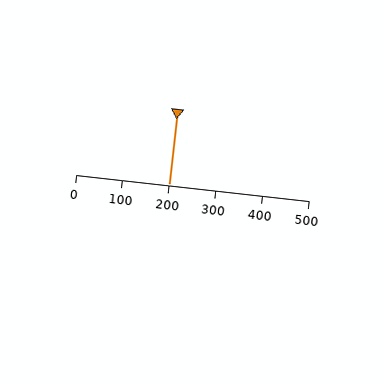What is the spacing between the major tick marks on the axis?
The major ticks are spaced 100 apart.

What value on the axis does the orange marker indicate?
The marker indicates approximately 200.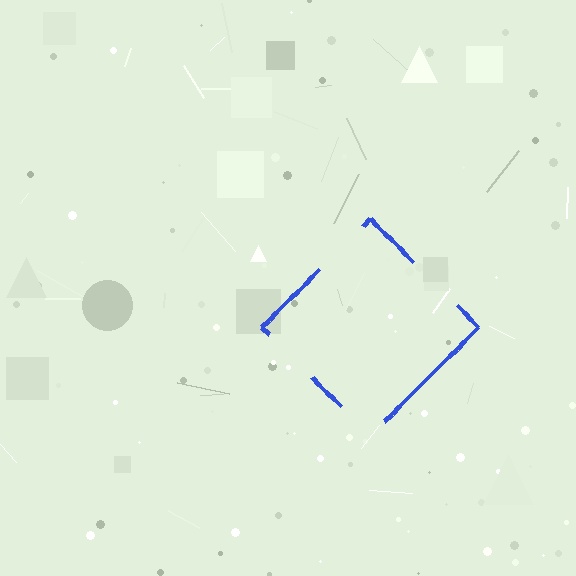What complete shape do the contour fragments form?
The contour fragments form a diamond.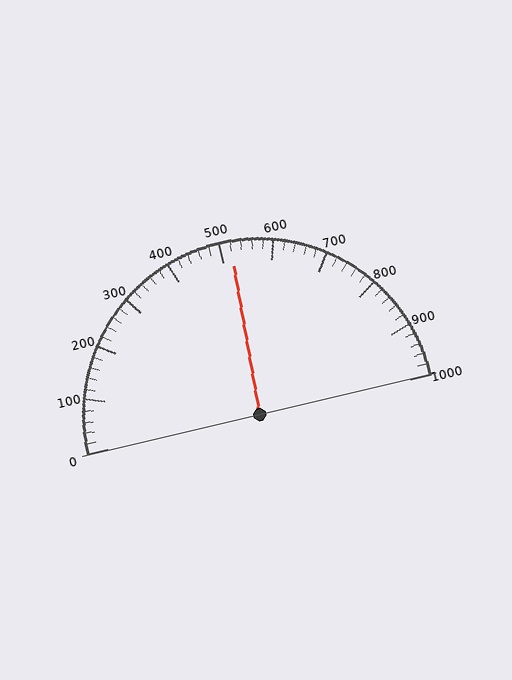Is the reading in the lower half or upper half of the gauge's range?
The reading is in the upper half of the range (0 to 1000).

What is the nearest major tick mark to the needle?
The nearest major tick mark is 500.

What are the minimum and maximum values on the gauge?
The gauge ranges from 0 to 1000.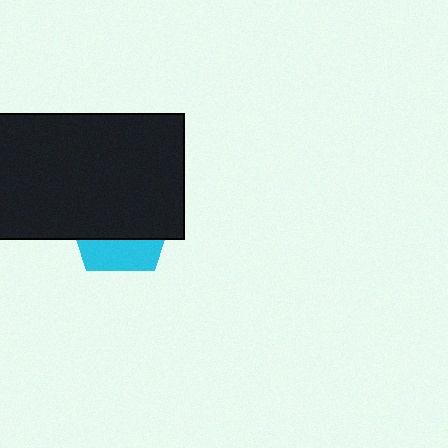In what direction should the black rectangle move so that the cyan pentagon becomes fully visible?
The black rectangle should move up. That is the shortest direction to clear the overlap and leave the cyan pentagon fully visible.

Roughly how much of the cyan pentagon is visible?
A small part of it is visible (roughly 31%).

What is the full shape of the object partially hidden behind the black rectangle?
The partially hidden object is a cyan pentagon.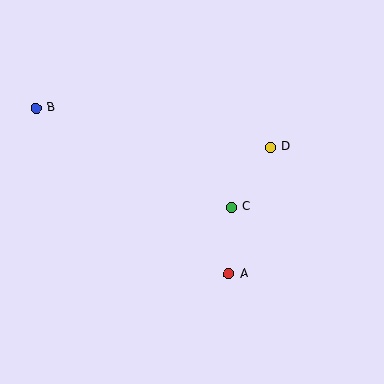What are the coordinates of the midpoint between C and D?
The midpoint between C and D is at (251, 177).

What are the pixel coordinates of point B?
Point B is at (36, 108).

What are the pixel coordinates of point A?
Point A is at (229, 274).